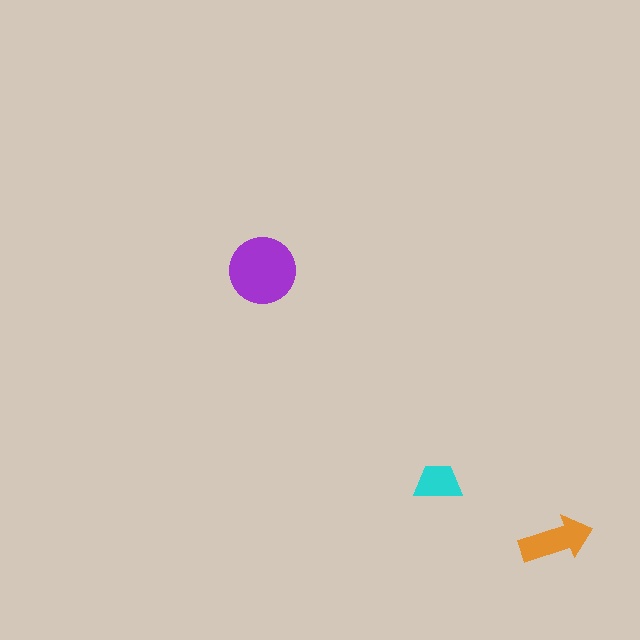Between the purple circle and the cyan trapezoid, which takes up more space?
The purple circle.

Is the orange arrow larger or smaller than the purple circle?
Smaller.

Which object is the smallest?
The cyan trapezoid.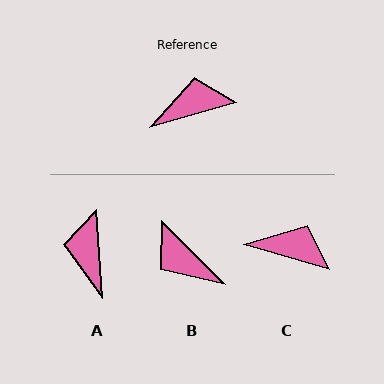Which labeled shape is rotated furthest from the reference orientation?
B, about 119 degrees away.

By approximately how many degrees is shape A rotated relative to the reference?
Approximately 78 degrees counter-clockwise.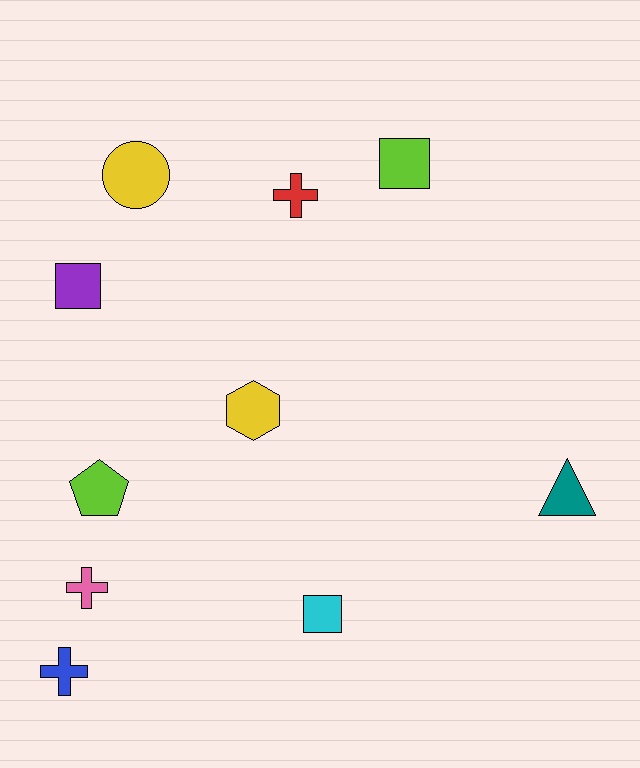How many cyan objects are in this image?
There is 1 cyan object.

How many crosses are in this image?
There are 3 crosses.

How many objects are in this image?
There are 10 objects.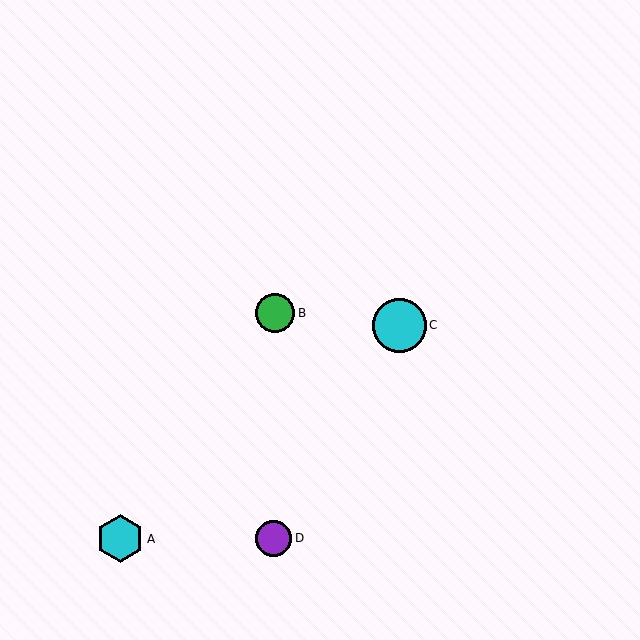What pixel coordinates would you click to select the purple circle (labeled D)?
Click at (274, 538) to select the purple circle D.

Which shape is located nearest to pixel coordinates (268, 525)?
The purple circle (labeled D) at (274, 538) is nearest to that location.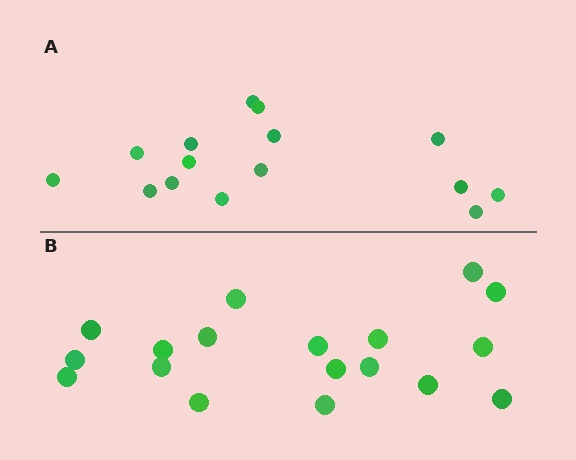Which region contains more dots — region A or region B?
Region B (the bottom region) has more dots.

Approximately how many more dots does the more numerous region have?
Region B has just a few more — roughly 2 or 3 more dots than region A.